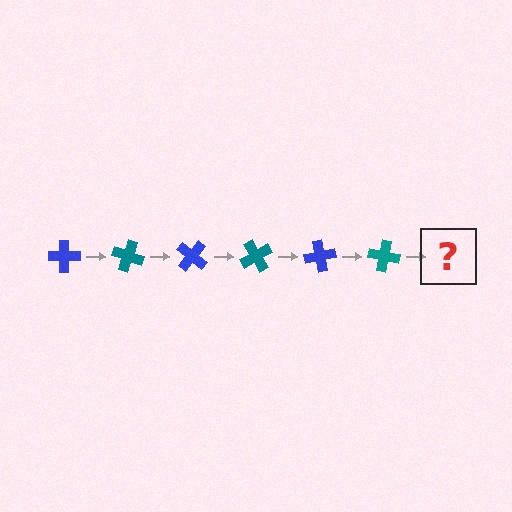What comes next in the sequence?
The next element should be a blue cross, rotated 120 degrees from the start.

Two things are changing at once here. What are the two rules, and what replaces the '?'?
The two rules are that it rotates 20 degrees each step and the color cycles through blue and teal. The '?' should be a blue cross, rotated 120 degrees from the start.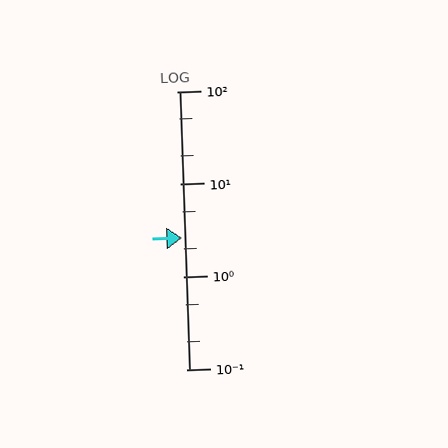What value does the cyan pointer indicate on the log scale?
The pointer indicates approximately 2.6.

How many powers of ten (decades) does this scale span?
The scale spans 3 decades, from 0.1 to 100.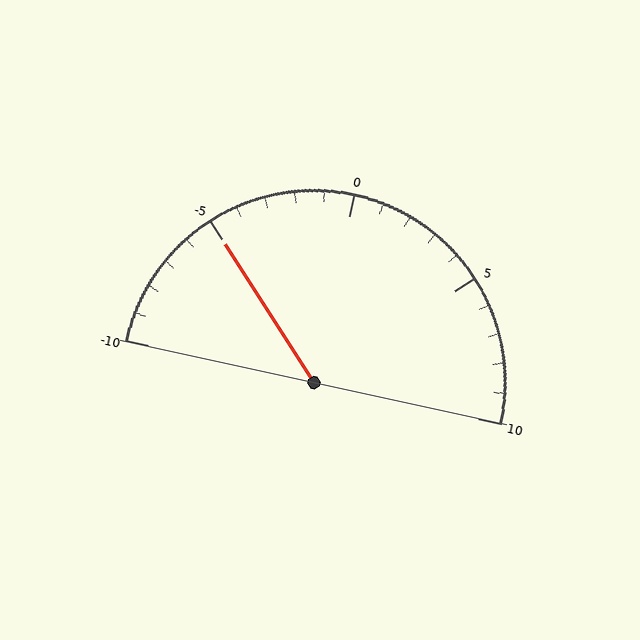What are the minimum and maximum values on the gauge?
The gauge ranges from -10 to 10.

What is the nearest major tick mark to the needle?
The nearest major tick mark is -5.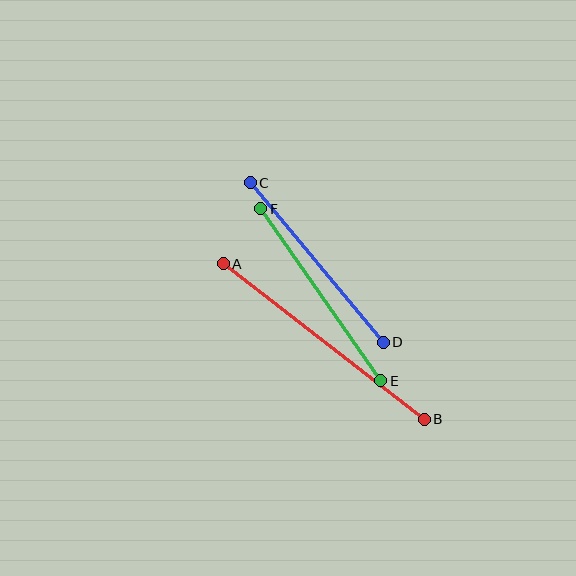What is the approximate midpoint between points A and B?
The midpoint is at approximately (324, 342) pixels.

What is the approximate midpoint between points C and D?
The midpoint is at approximately (317, 262) pixels.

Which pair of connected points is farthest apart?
Points A and B are farthest apart.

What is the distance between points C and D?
The distance is approximately 208 pixels.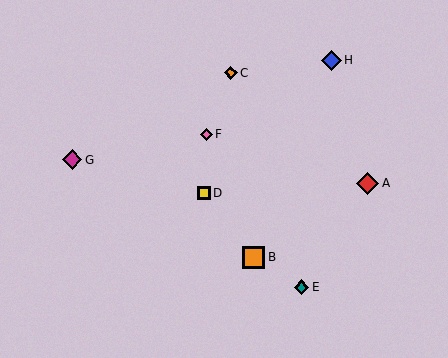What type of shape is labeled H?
Shape H is a blue diamond.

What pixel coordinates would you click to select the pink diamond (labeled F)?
Click at (206, 134) to select the pink diamond F.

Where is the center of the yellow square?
The center of the yellow square is at (204, 193).